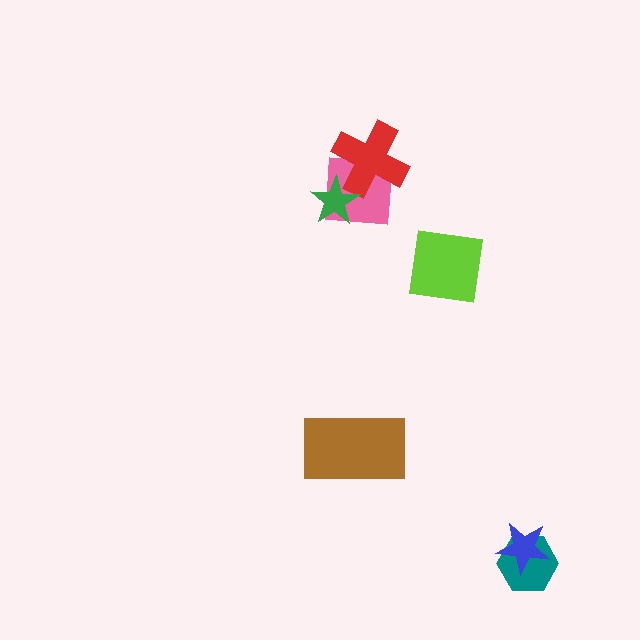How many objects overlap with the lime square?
0 objects overlap with the lime square.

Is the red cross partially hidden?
Yes, it is partially covered by another shape.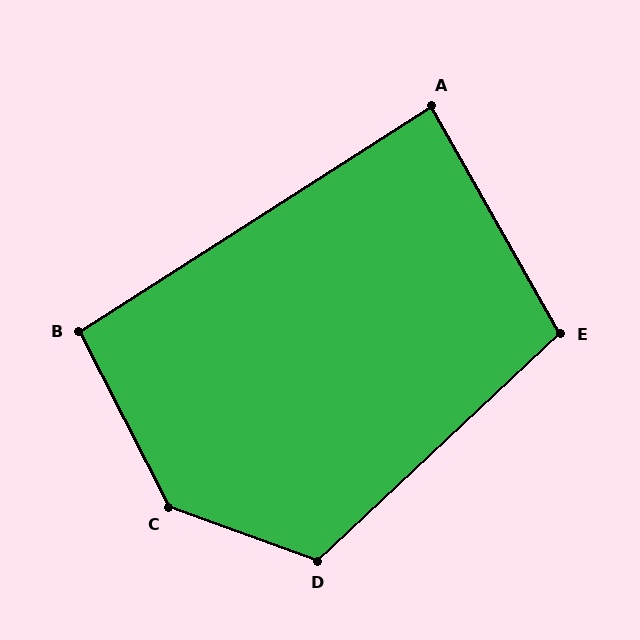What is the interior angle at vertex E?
Approximately 103 degrees (obtuse).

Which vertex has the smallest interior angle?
A, at approximately 87 degrees.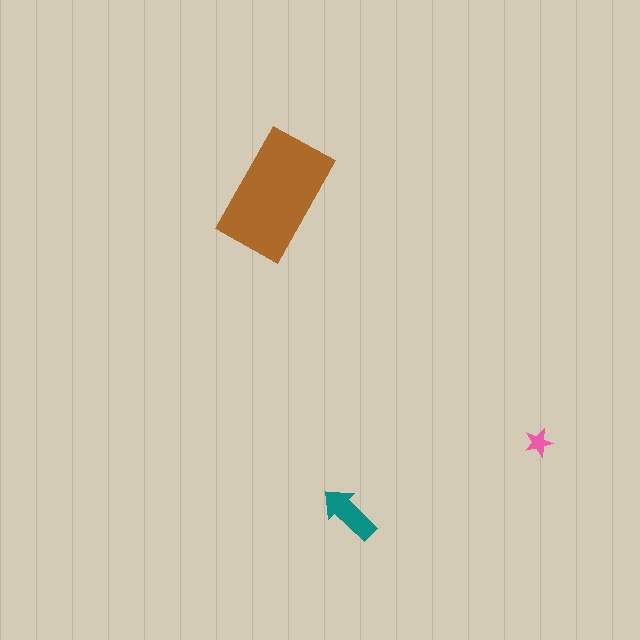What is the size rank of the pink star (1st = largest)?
3rd.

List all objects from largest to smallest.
The brown rectangle, the teal arrow, the pink star.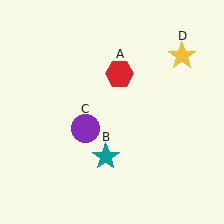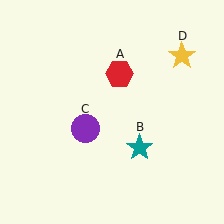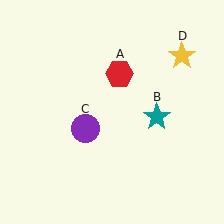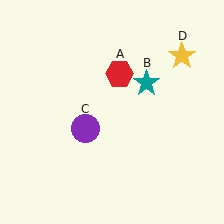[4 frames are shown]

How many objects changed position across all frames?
1 object changed position: teal star (object B).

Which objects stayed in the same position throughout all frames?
Red hexagon (object A) and purple circle (object C) and yellow star (object D) remained stationary.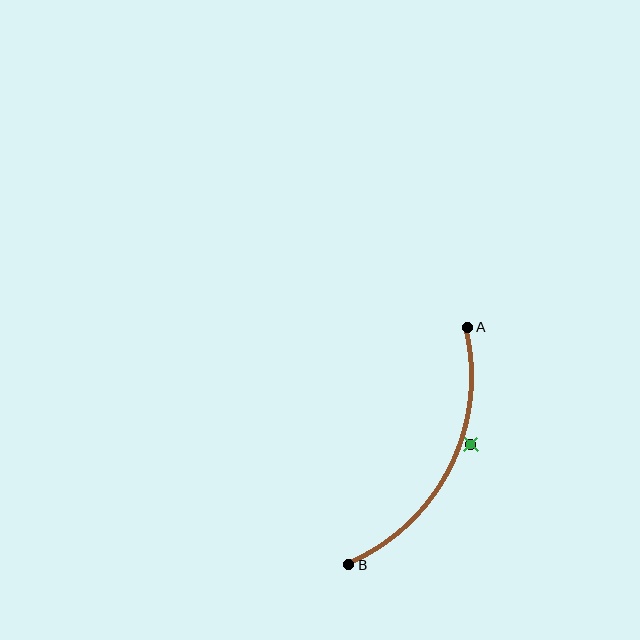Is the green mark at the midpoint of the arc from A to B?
No — the green mark does not lie on the arc at all. It sits slightly outside the curve.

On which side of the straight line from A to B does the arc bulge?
The arc bulges to the right of the straight line connecting A and B.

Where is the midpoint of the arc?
The arc midpoint is the point on the curve farthest from the straight line joining A and B. It sits to the right of that line.